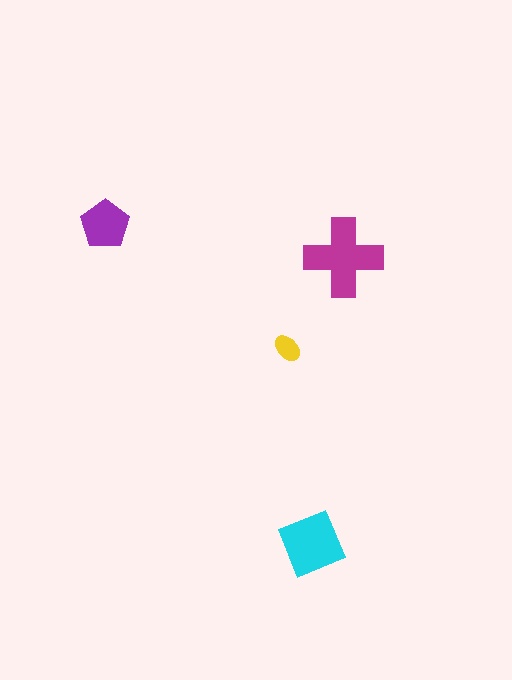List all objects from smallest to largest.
The yellow ellipse, the purple pentagon, the cyan square, the magenta cross.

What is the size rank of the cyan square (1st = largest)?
2nd.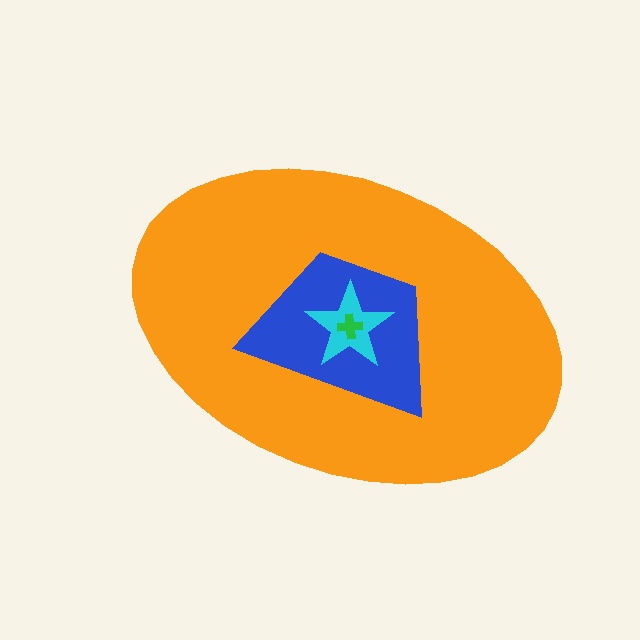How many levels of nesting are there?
4.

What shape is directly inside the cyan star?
The green cross.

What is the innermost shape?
The green cross.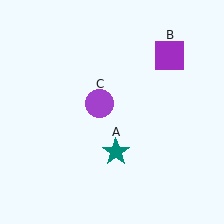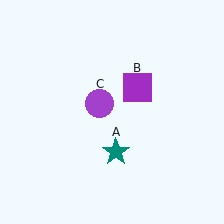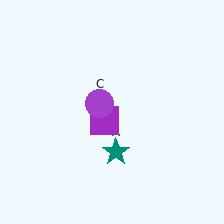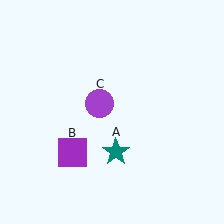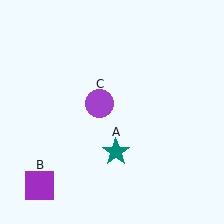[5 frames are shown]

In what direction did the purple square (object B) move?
The purple square (object B) moved down and to the left.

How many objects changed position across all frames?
1 object changed position: purple square (object B).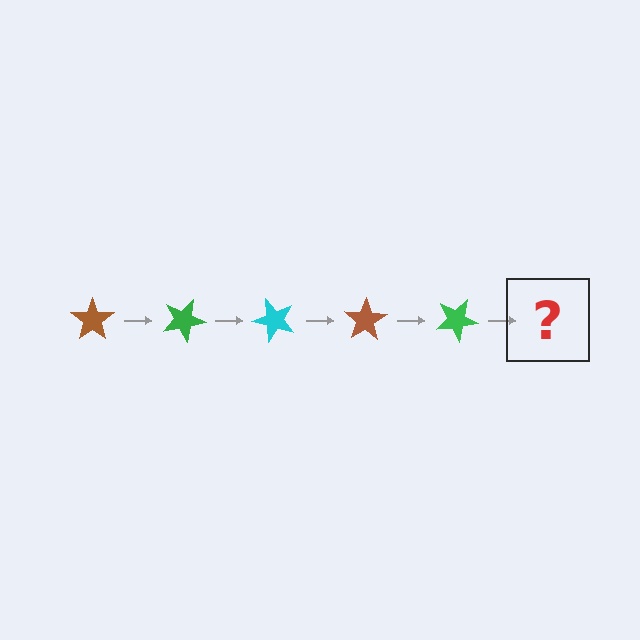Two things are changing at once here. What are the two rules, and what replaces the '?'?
The two rules are that it rotates 25 degrees each step and the color cycles through brown, green, and cyan. The '?' should be a cyan star, rotated 125 degrees from the start.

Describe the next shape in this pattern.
It should be a cyan star, rotated 125 degrees from the start.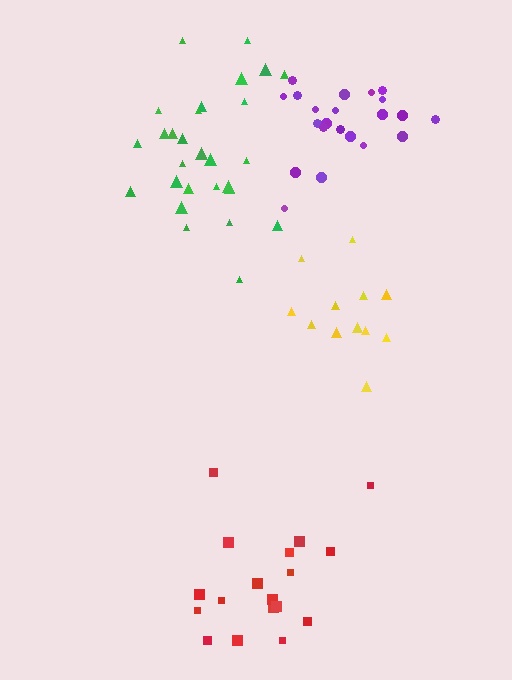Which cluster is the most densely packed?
Purple.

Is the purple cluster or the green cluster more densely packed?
Purple.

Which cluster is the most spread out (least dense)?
Red.